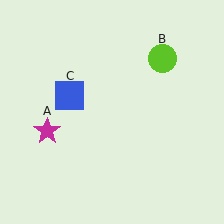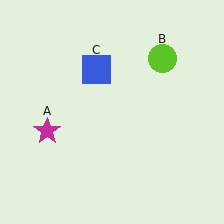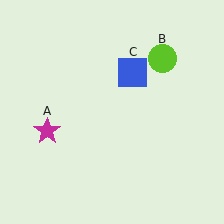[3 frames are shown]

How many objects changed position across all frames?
1 object changed position: blue square (object C).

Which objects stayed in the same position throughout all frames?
Magenta star (object A) and lime circle (object B) remained stationary.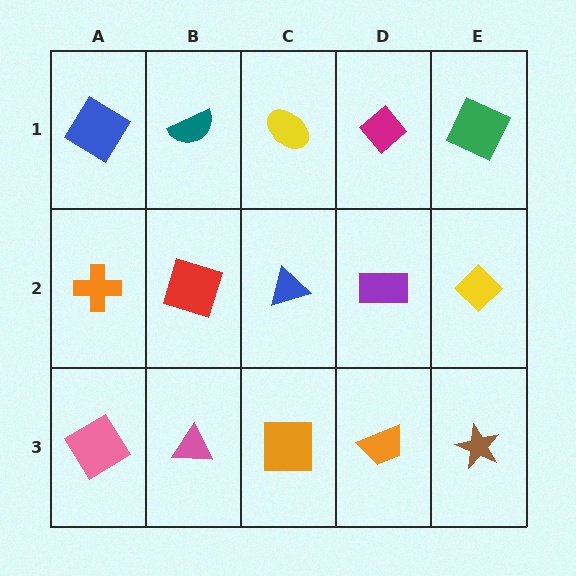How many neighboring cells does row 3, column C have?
3.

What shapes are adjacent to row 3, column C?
A blue triangle (row 2, column C), a pink triangle (row 3, column B), an orange trapezoid (row 3, column D).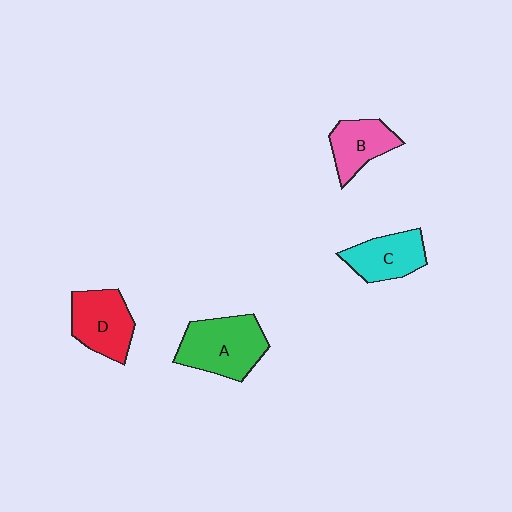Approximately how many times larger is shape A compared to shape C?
Approximately 1.4 times.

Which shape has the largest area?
Shape A (green).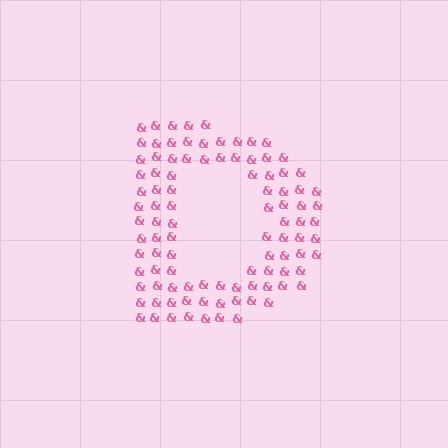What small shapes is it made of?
It is made of small ampersands.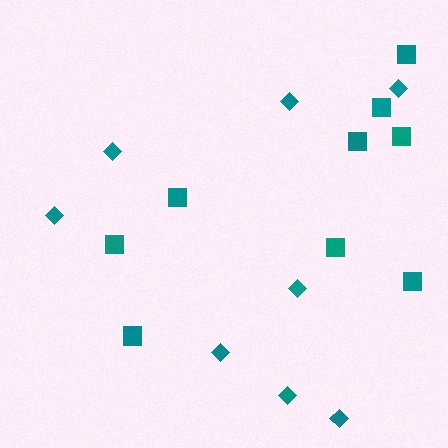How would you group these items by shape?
There are 2 groups: one group of squares (9) and one group of diamonds (8).